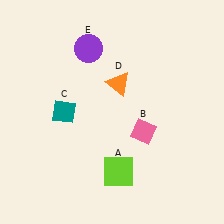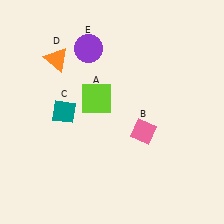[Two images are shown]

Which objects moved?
The objects that moved are: the lime square (A), the orange triangle (D).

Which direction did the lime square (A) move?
The lime square (A) moved up.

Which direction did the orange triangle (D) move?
The orange triangle (D) moved left.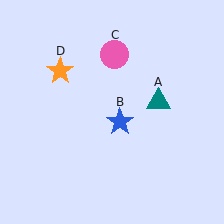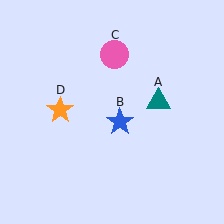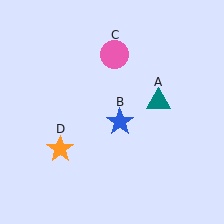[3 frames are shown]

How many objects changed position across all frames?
1 object changed position: orange star (object D).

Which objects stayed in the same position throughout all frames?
Teal triangle (object A) and blue star (object B) and pink circle (object C) remained stationary.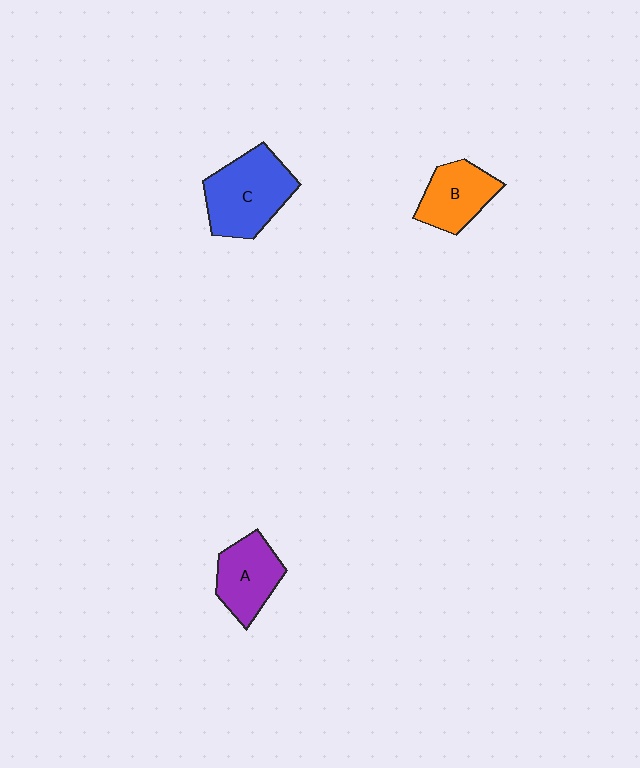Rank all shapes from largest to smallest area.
From largest to smallest: C (blue), A (purple), B (orange).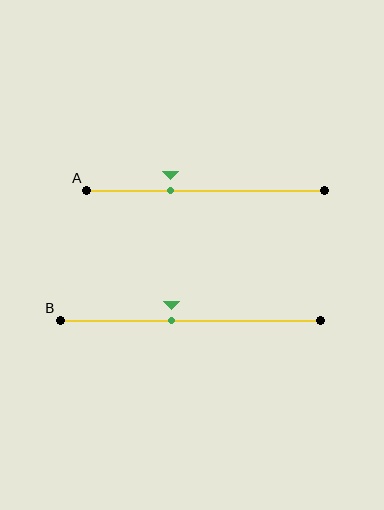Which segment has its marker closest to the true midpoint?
Segment B has its marker closest to the true midpoint.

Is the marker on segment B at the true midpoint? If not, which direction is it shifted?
No, the marker on segment B is shifted to the left by about 7% of the segment length.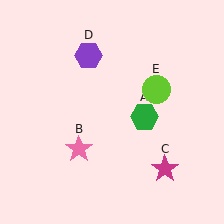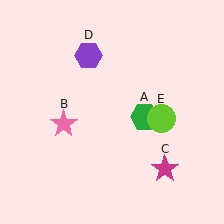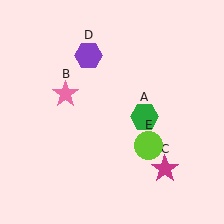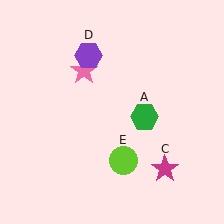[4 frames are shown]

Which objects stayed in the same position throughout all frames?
Green hexagon (object A) and magenta star (object C) and purple hexagon (object D) remained stationary.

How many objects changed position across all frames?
2 objects changed position: pink star (object B), lime circle (object E).